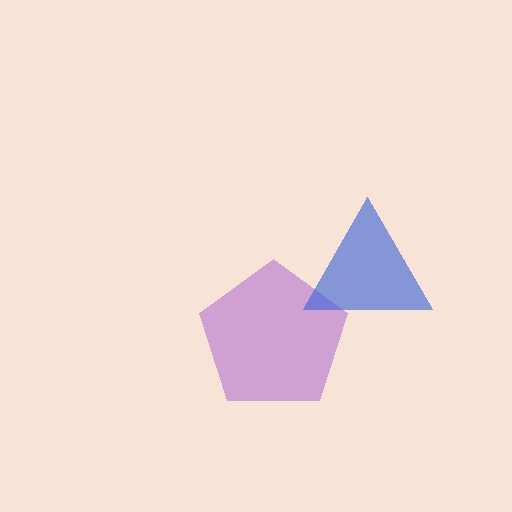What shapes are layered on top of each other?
The layered shapes are: a purple pentagon, a blue triangle.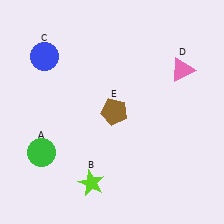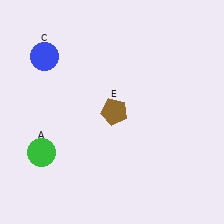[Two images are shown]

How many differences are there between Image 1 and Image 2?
There are 2 differences between the two images.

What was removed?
The lime star (B), the pink triangle (D) were removed in Image 2.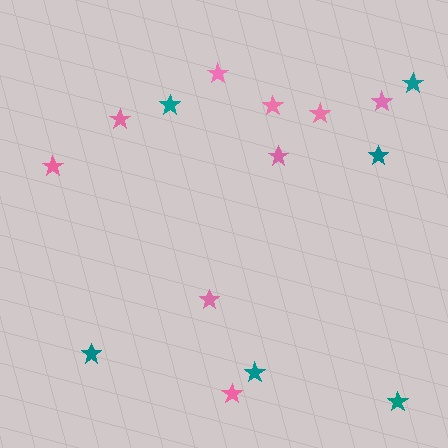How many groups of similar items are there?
There are 2 groups: one group of teal stars (6) and one group of pink stars (9).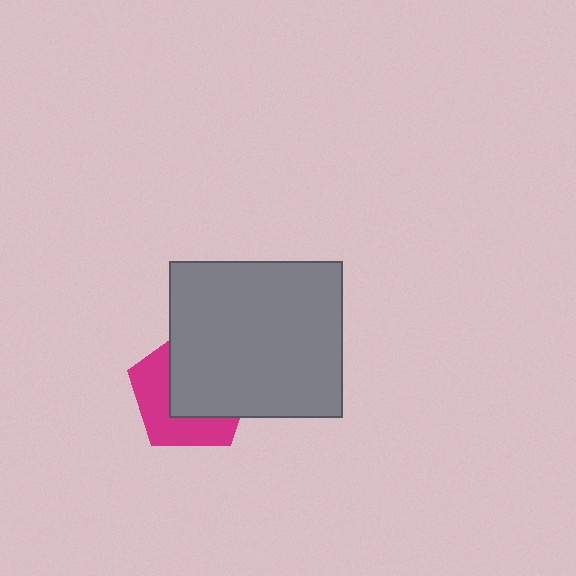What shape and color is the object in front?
The object in front is a gray rectangle.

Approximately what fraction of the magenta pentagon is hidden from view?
Roughly 56% of the magenta pentagon is hidden behind the gray rectangle.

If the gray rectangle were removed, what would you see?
You would see the complete magenta pentagon.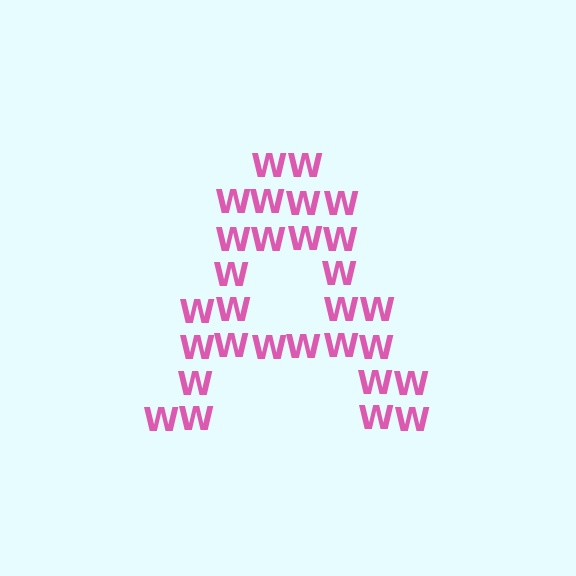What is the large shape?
The large shape is the letter A.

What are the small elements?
The small elements are letter W's.